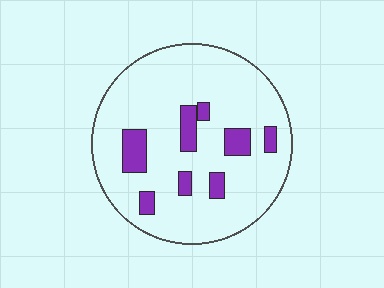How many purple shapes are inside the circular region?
8.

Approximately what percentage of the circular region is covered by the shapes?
Approximately 15%.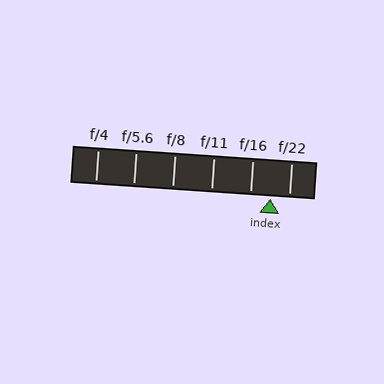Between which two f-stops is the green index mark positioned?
The index mark is between f/16 and f/22.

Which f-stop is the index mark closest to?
The index mark is closest to f/22.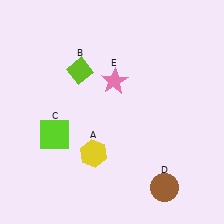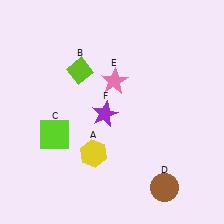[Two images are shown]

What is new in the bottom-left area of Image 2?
A purple star (F) was added in the bottom-left area of Image 2.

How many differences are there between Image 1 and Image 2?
There is 1 difference between the two images.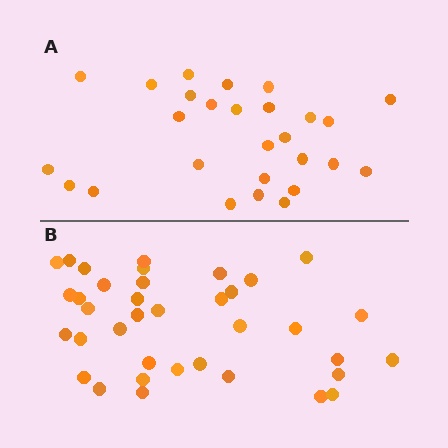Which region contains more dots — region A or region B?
Region B (the bottom region) has more dots.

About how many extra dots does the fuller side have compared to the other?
Region B has roughly 10 or so more dots than region A.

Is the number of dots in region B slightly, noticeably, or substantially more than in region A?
Region B has noticeably more, but not dramatically so. The ratio is roughly 1.4 to 1.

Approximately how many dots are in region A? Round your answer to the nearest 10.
About 30 dots. (The exact count is 27, which rounds to 30.)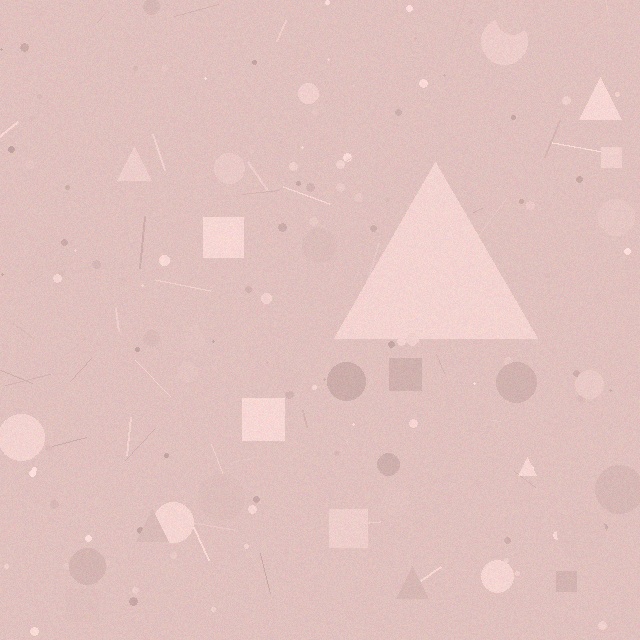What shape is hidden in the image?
A triangle is hidden in the image.